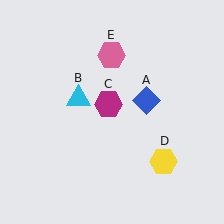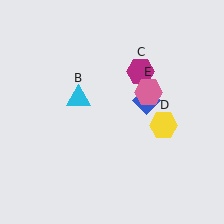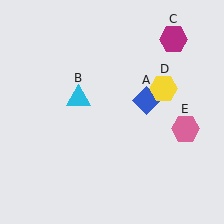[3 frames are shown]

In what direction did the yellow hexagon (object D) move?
The yellow hexagon (object D) moved up.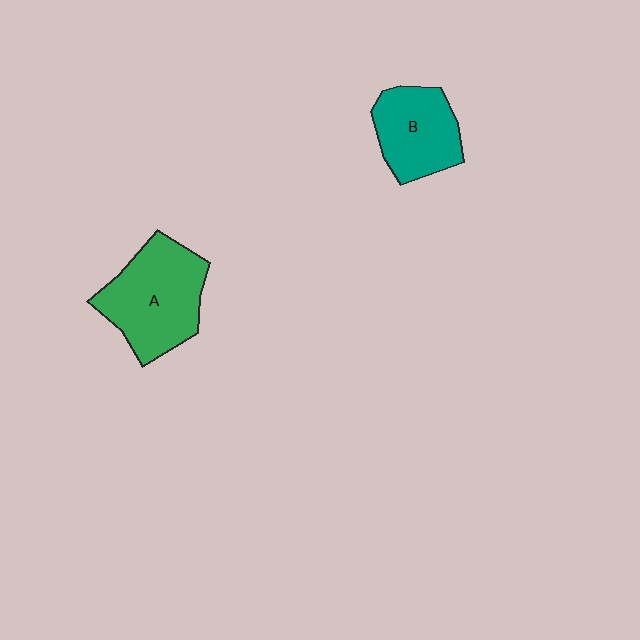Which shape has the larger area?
Shape A (green).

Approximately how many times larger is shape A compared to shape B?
Approximately 1.4 times.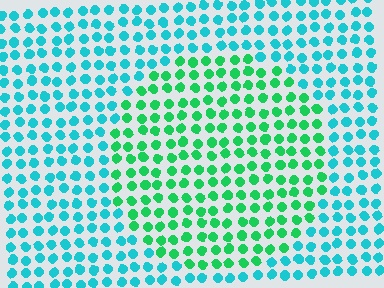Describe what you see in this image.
The image is filled with small cyan elements in a uniform arrangement. A circle-shaped region is visible where the elements are tinted to a slightly different hue, forming a subtle color boundary.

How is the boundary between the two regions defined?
The boundary is defined purely by a slight shift in hue (about 42 degrees). Spacing, size, and orientation are identical on both sides.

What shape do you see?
I see a circle.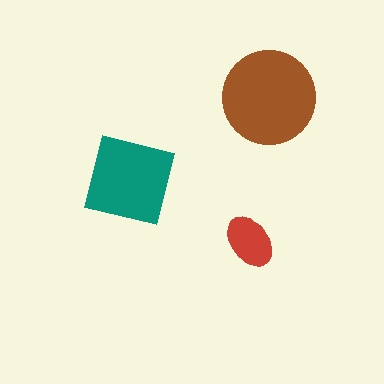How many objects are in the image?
There are 3 objects in the image.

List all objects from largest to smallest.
The brown circle, the teal square, the red ellipse.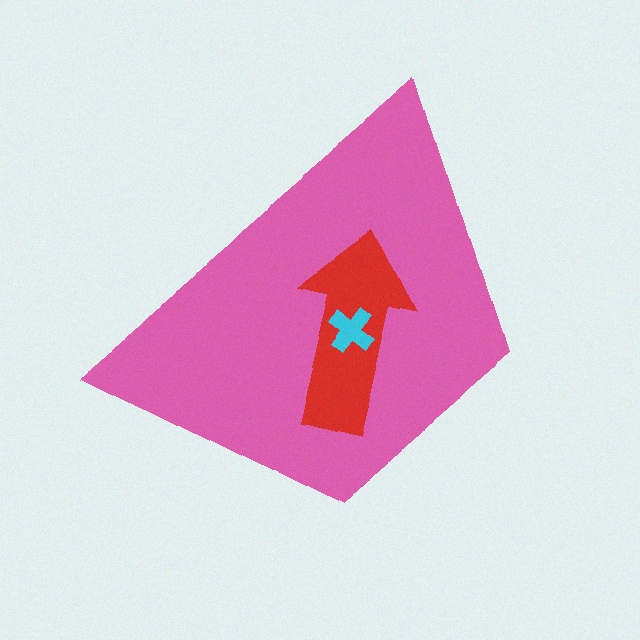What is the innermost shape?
The cyan cross.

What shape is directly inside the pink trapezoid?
The red arrow.